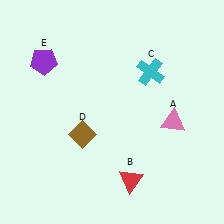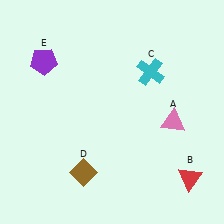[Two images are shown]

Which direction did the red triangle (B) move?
The red triangle (B) moved right.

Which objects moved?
The objects that moved are: the red triangle (B), the brown diamond (D).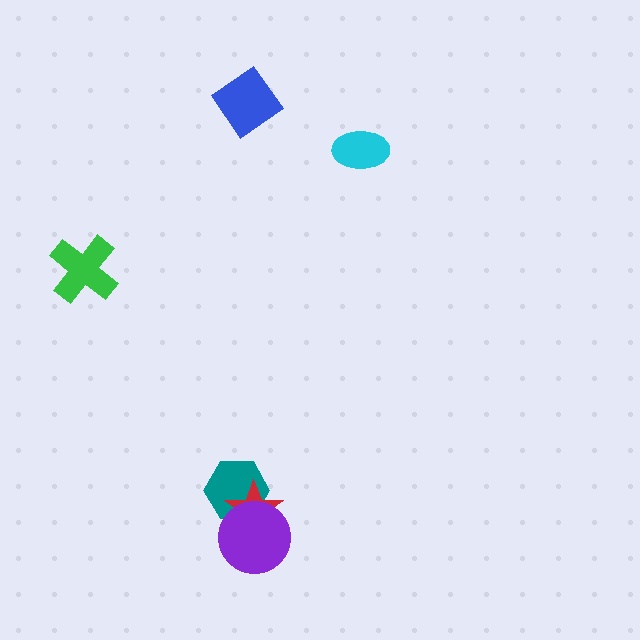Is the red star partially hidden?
Yes, it is partially covered by another shape.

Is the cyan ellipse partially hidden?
No, no other shape covers it.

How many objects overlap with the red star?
2 objects overlap with the red star.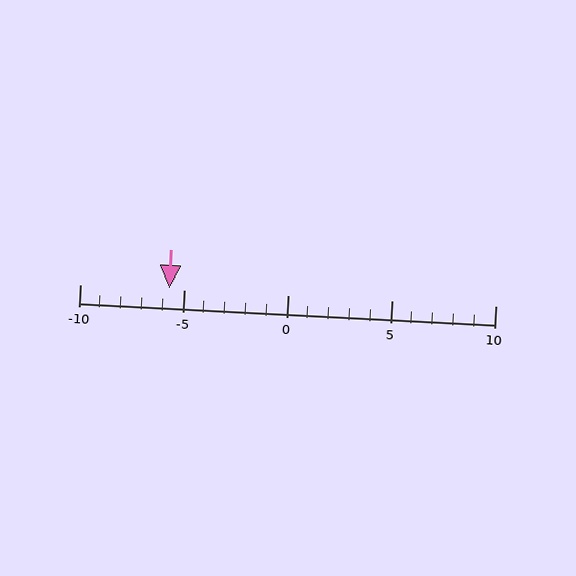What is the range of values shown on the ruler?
The ruler shows values from -10 to 10.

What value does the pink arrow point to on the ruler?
The pink arrow points to approximately -6.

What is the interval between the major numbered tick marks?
The major tick marks are spaced 5 units apart.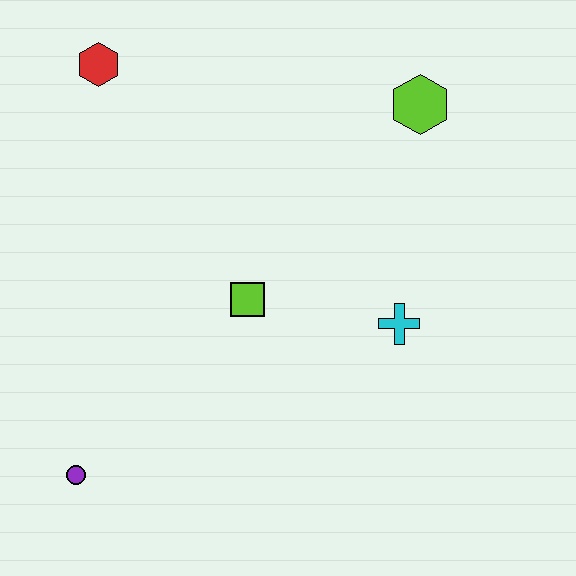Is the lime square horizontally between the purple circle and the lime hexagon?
Yes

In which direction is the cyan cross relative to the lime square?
The cyan cross is to the right of the lime square.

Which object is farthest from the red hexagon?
The purple circle is farthest from the red hexagon.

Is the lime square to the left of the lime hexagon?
Yes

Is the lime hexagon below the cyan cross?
No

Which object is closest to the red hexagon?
The lime square is closest to the red hexagon.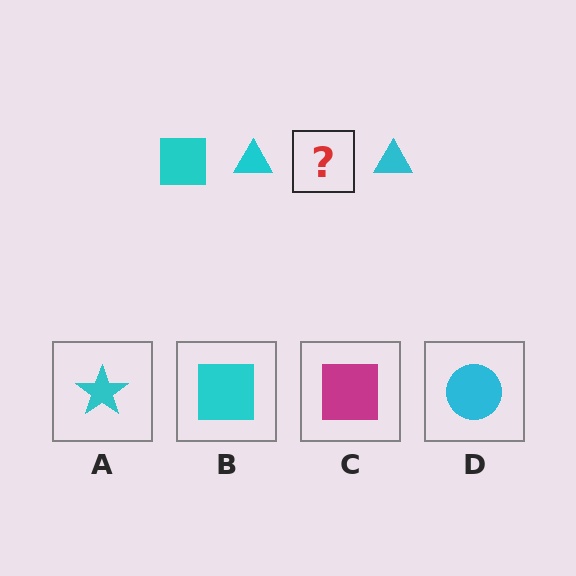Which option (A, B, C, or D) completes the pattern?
B.